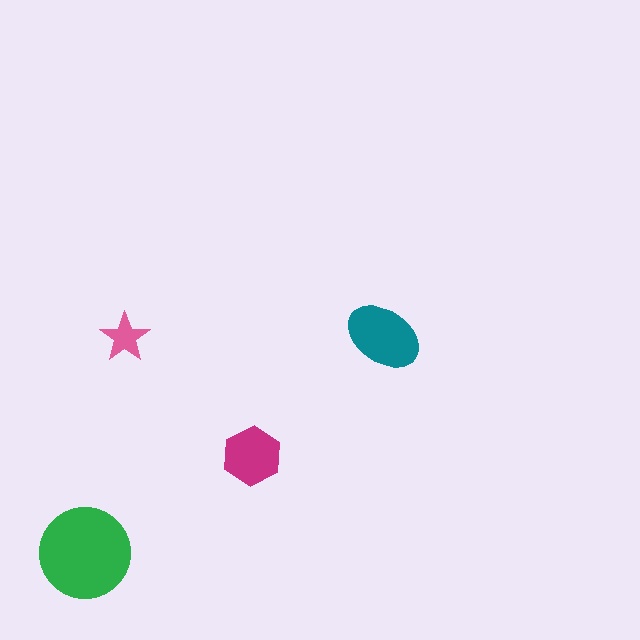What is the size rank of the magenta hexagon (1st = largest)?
3rd.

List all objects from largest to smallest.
The green circle, the teal ellipse, the magenta hexagon, the pink star.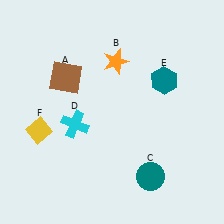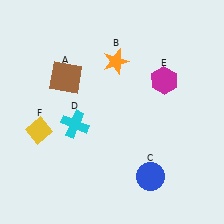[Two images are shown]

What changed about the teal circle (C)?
In Image 1, C is teal. In Image 2, it changed to blue.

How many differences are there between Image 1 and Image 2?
There are 2 differences between the two images.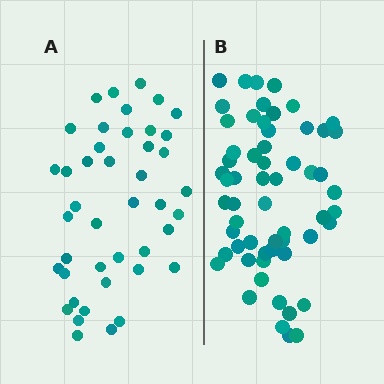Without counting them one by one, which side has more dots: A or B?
Region B (the right region) has more dots.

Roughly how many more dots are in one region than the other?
Region B has approximately 15 more dots than region A.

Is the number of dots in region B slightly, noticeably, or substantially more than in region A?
Region B has noticeably more, but not dramatically so. The ratio is roughly 1.4 to 1.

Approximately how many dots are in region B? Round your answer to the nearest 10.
About 60 dots. (The exact count is 59, which rounds to 60.)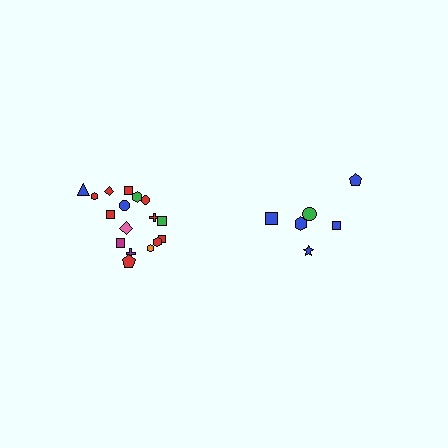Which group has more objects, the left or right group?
The left group.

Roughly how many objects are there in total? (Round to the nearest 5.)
Roughly 25 objects in total.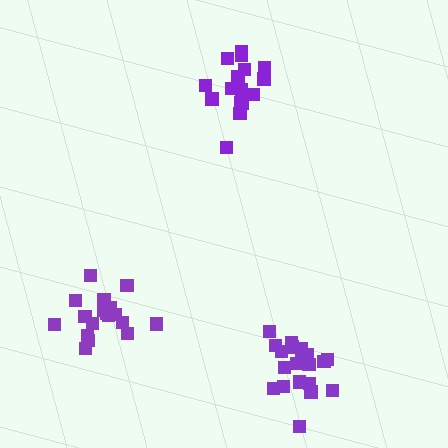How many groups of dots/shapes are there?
There are 3 groups.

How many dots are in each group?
Group 1: 17 dots, Group 2: 21 dots, Group 3: 19 dots (57 total).